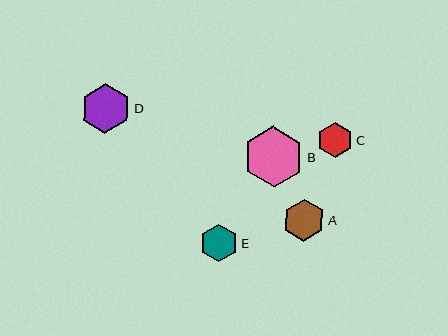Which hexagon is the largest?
Hexagon B is the largest with a size of approximately 61 pixels.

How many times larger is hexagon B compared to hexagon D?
Hexagon B is approximately 1.2 times the size of hexagon D.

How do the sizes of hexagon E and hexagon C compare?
Hexagon E and hexagon C are approximately the same size.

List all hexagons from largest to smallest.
From largest to smallest: B, D, A, E, C.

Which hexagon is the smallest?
Hexagon C is the smallest with a size of approximately 36 pixels.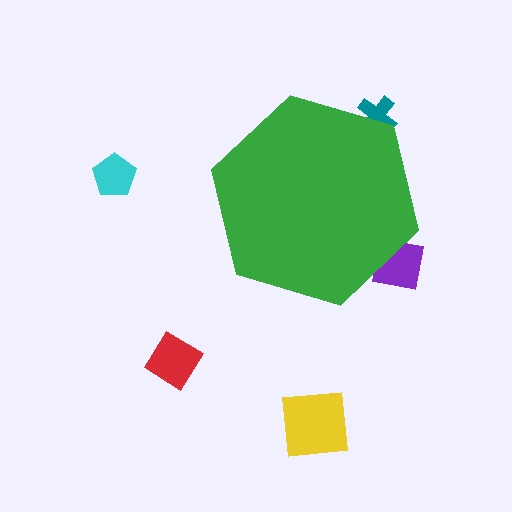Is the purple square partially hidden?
Yes, the purple square is partially hidden behind the green hexagon.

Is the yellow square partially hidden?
No, the yellow square is fully visible.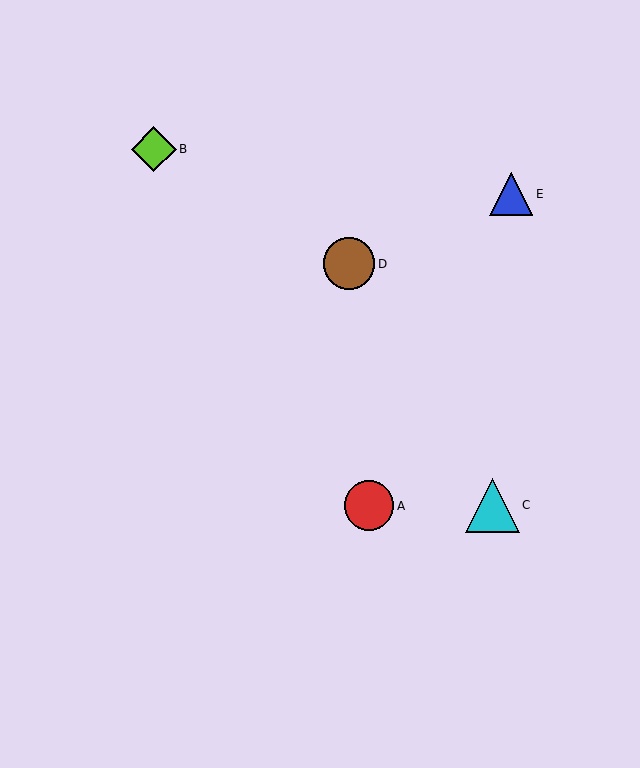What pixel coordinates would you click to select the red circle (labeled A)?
Click at (369, 506) to select the red circle A.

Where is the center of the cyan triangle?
The center of the cyan triangle is at (492, 505).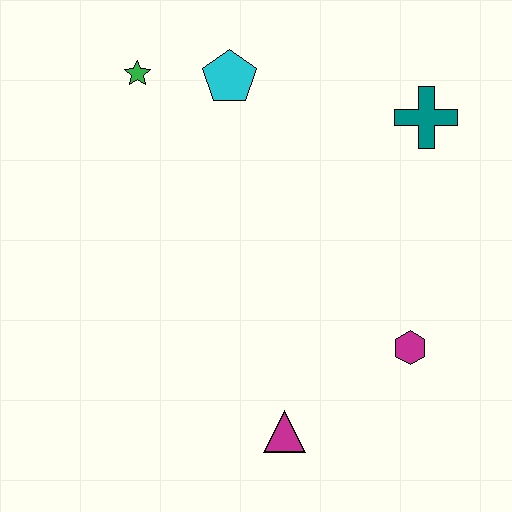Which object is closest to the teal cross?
The cyan pentagon is closest to the teal cross.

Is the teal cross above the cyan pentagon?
No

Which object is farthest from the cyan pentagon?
The magenta triangle is farthest from the cyan pentagon.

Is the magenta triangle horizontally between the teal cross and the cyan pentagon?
Yes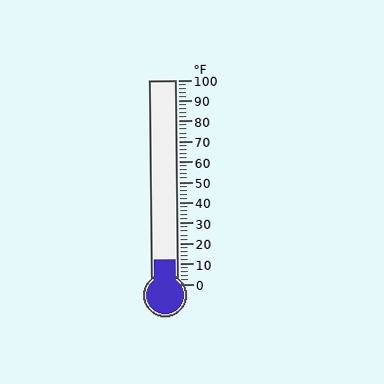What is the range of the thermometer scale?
The thermometer scale ranges from 0°F to 100°F.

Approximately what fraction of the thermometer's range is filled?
The thermometer is filled to approximately 10% of its range.